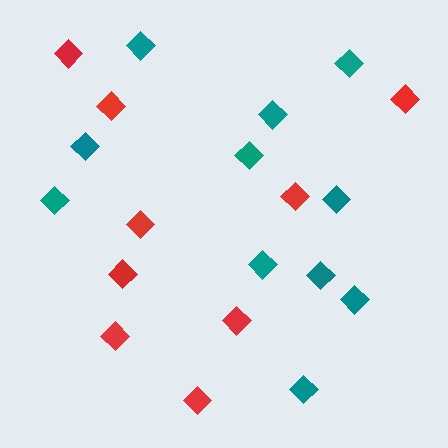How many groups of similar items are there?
There are 2 groups: one group of red diamonds (9) and one group of teal diamonds (11).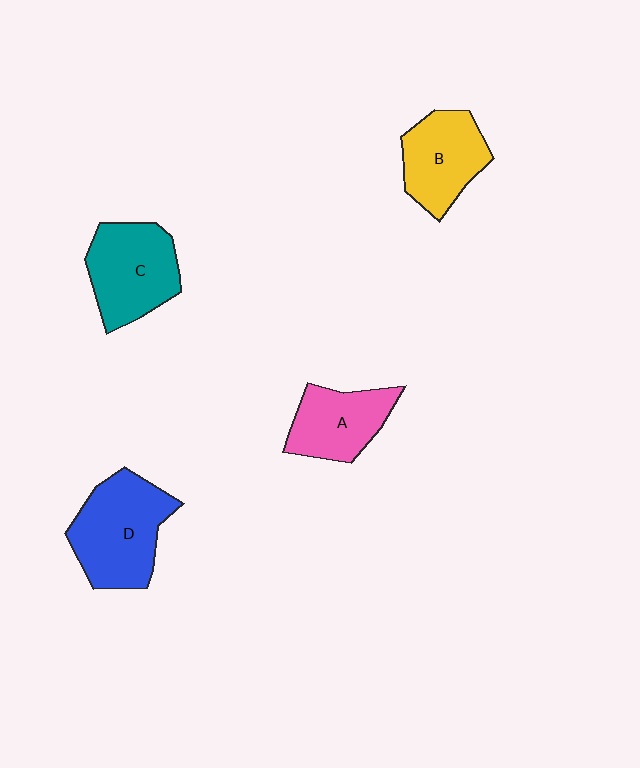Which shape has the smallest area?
Shape A (pink).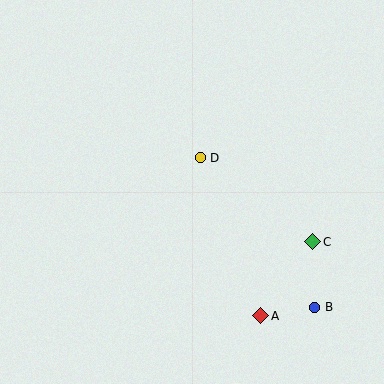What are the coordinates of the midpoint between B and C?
The midpoint between B and C is at (314, 274).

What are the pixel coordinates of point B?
Point B is at (315, 307).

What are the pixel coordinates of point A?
Point A is at (261, 316).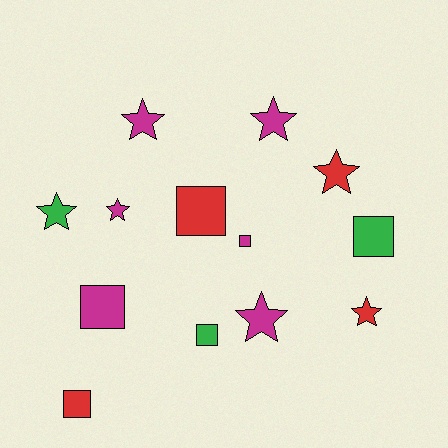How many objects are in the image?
There are 13 objects.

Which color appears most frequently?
Magenta, with 6 objects.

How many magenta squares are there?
There are 2 magenta squares.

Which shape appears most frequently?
Star, with 7 objects.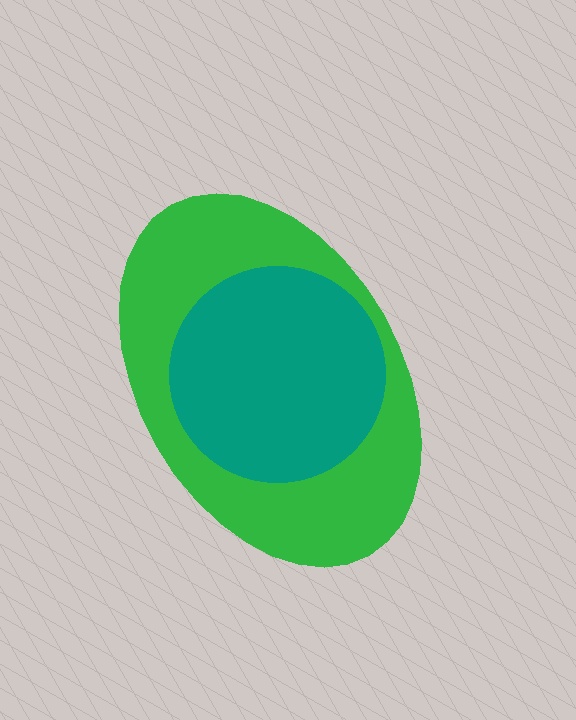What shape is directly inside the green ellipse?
The teal circle.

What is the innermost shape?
The teal circle.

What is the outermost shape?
The green ellipse.